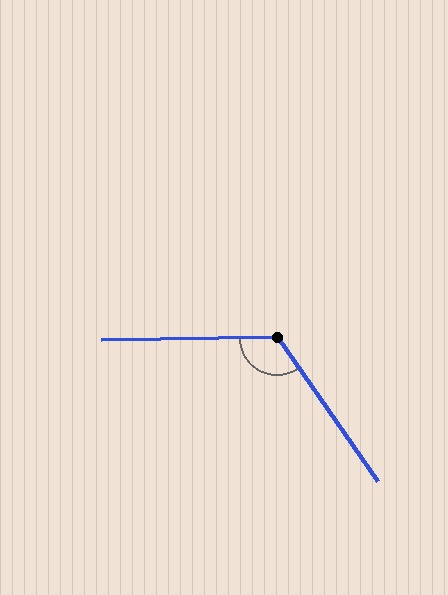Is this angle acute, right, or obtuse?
It is obtuse.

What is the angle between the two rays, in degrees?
Approximately 124 degrees.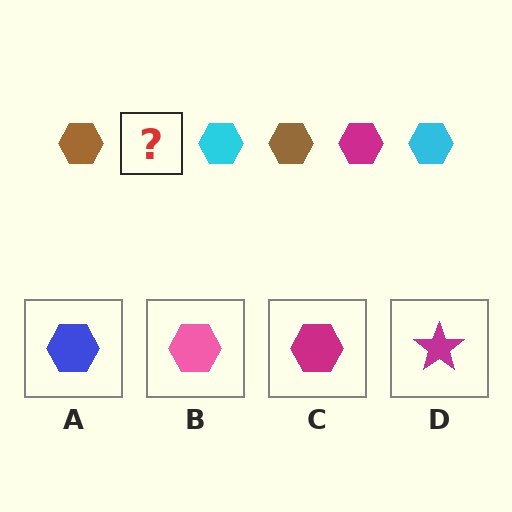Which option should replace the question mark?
Option C.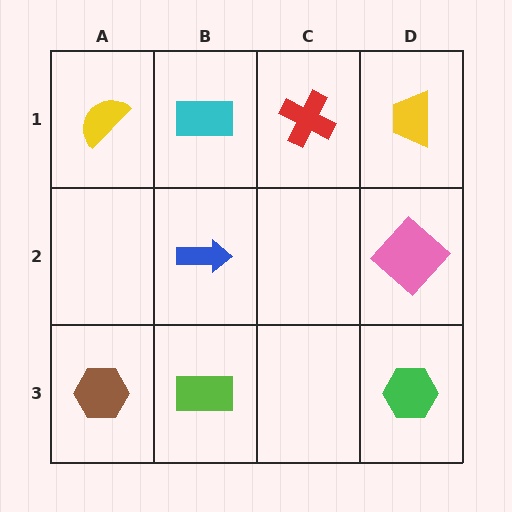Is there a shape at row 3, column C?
No, that cell is empty.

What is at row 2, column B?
A blue arrow.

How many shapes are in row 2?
2 shapes.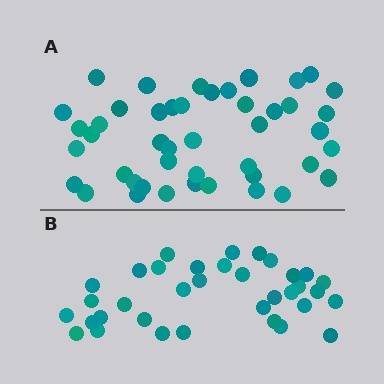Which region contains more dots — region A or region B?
Region A (the top region) has more dots.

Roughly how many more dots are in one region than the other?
Region A has roughly 10 or so more dots than region B.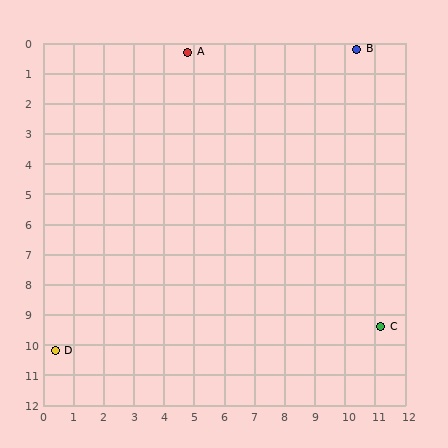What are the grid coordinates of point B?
Point B is at approximately (10.4, 0.2).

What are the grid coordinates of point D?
Point D is at approximately (0.4, 10.2).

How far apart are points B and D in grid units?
Points B and D are about 14.1 grid units apart.